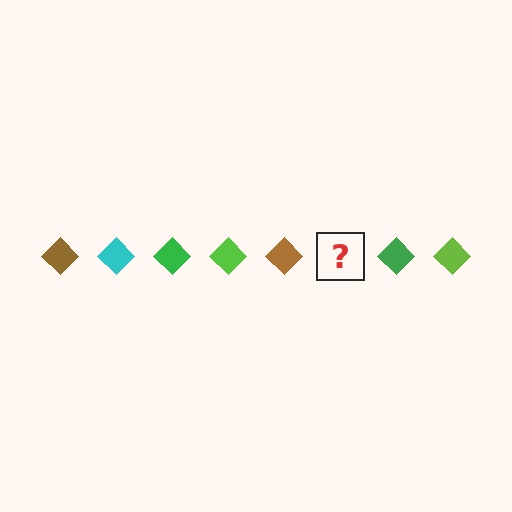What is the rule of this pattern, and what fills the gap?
The rule is that the pattern cycles through brown, cyan, green, lime diamonds. The gap should be filled with a cyan diamond.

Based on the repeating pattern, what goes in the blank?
The blank should be a cyan diamond.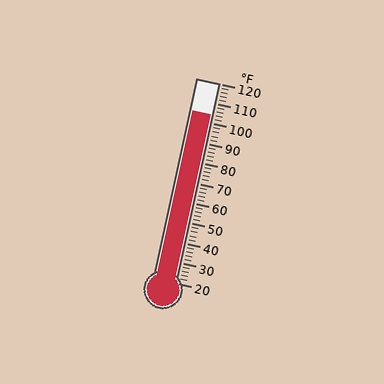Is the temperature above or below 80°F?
The temperature is above 80°F.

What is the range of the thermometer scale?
The thermometer scale ranges from 20°F to 120°F.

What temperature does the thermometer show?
The thermometer shows approximately 104°F.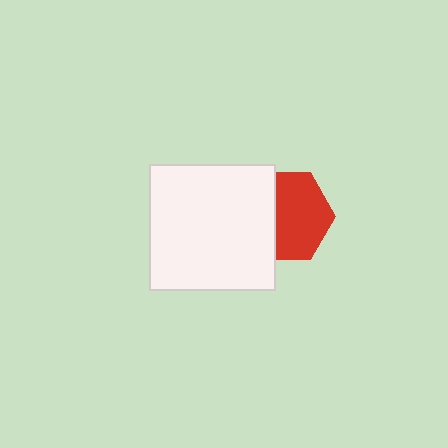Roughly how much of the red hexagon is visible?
About half of it is visible (roughly 63%).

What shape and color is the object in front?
The object in front is a white square.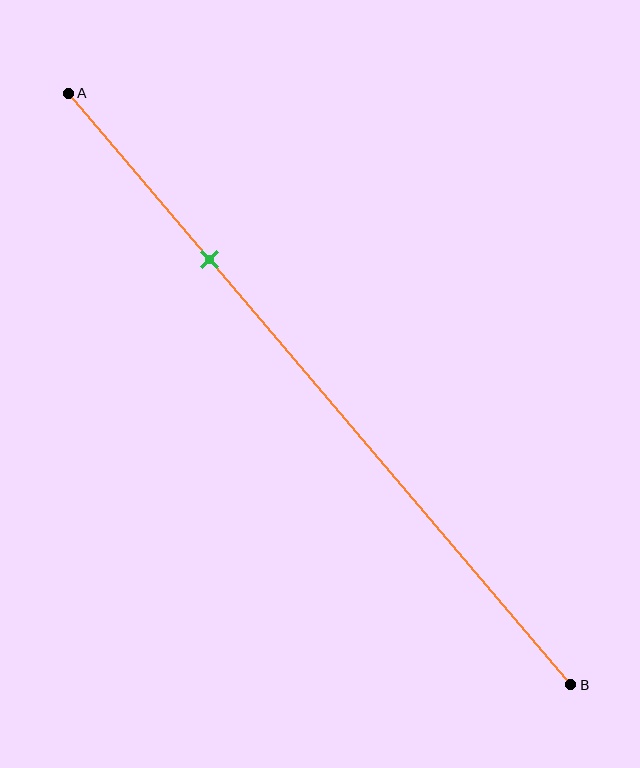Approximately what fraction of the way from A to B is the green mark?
The green mark is approximately 30% of the way from A to B.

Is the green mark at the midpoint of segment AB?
No, the mark is at about 30% from A, not at the 50% midpoint.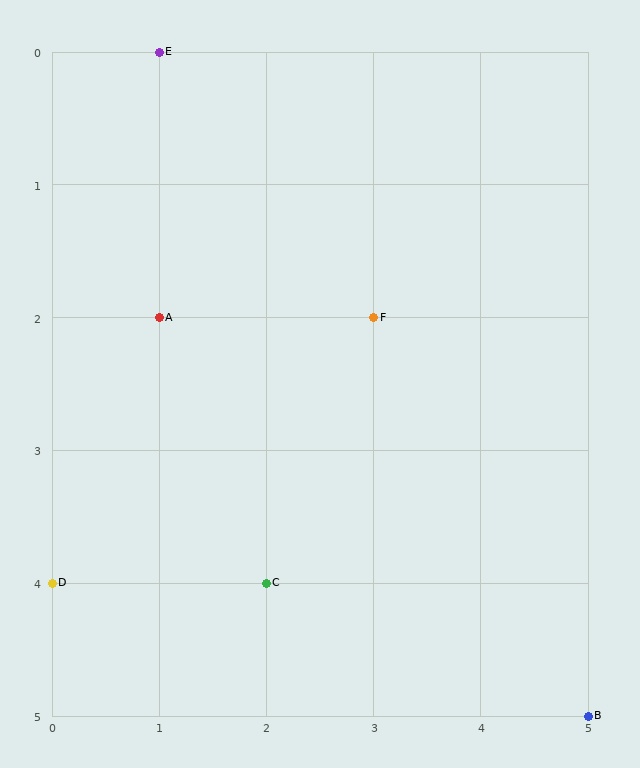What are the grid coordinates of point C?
Point C is at grid coordinates (2, 4).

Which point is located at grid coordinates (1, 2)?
Point A is at (1, 2).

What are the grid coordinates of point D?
Point D is at grid coordinates (0, 4).